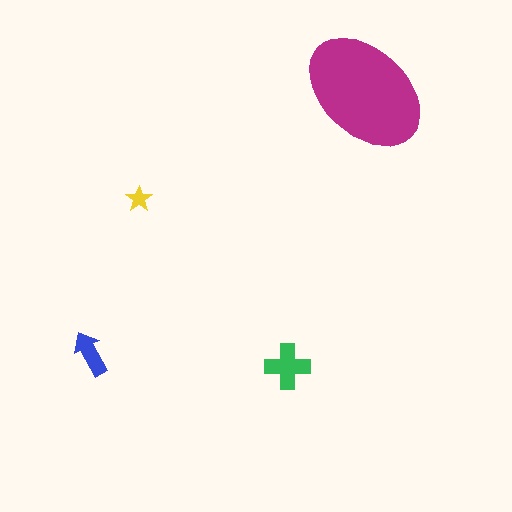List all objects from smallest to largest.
The yellow star, the blue arrow, the green cross, the magenta ellipse.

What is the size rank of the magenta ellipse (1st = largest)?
1st.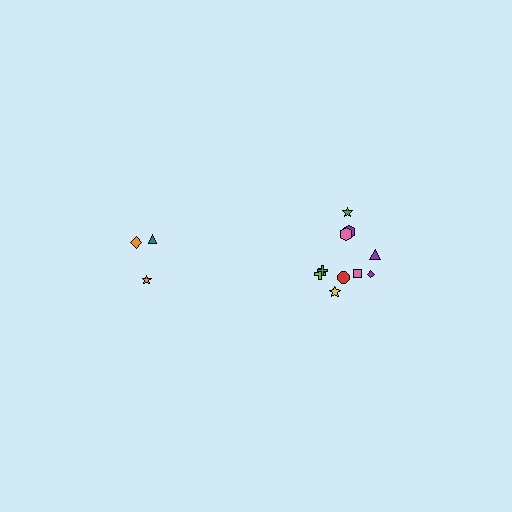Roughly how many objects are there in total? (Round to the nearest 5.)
Roughly 15 objects in total.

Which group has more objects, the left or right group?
The right group.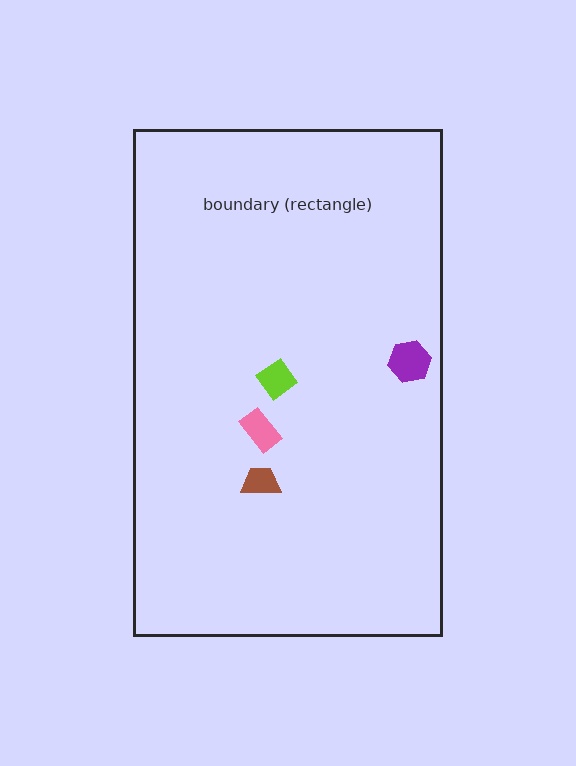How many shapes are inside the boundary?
4 inside, 0 outside.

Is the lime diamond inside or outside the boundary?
Inside.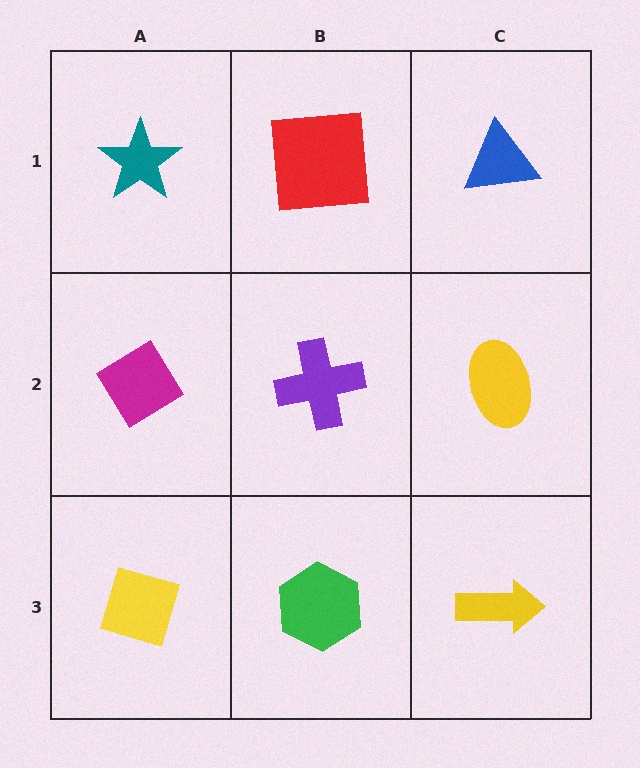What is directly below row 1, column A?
A magenta diamond.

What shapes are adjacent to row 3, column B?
A purple cross (row 2, column B), a yellow diamond (row 3, column A), a yellow arrow (row 3, column C).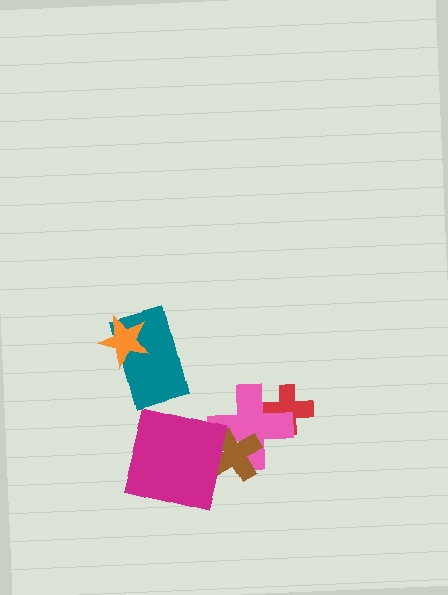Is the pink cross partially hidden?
Yes, it is partially covered by another shape.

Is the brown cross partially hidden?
Yes, it is partially covered by another shape.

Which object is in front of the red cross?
The pink cross is in front of the red cross.